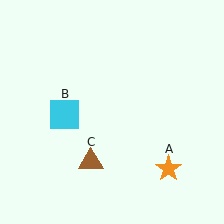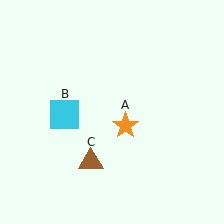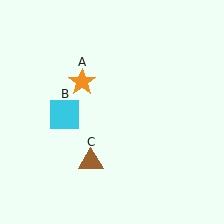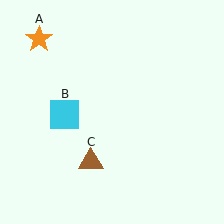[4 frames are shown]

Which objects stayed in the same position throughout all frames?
Cyan square (object B) and brown triangle (object C) remained stationary.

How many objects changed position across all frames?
1 object changed position: orange star (object A).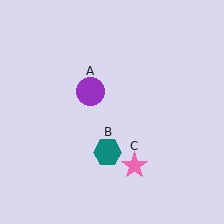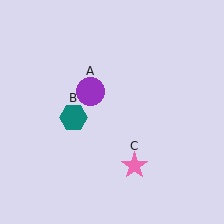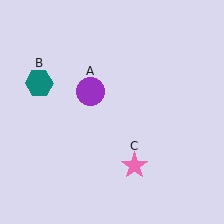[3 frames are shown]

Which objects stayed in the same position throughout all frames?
Purple circle (object A) and pink star (object C) remained stationary.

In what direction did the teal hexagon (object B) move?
The teal hexagon (object B) moved up and to the left.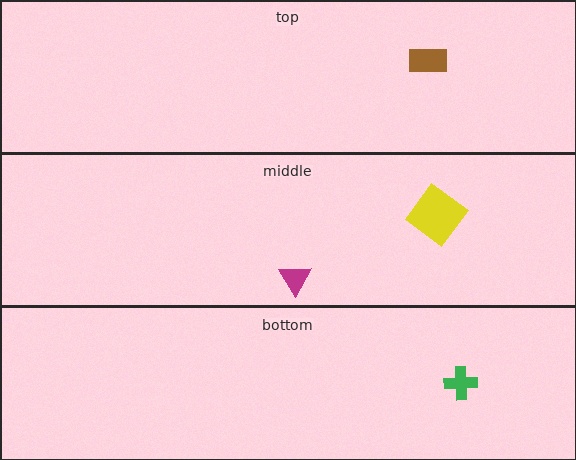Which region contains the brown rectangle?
The top region.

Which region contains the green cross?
The bottom region.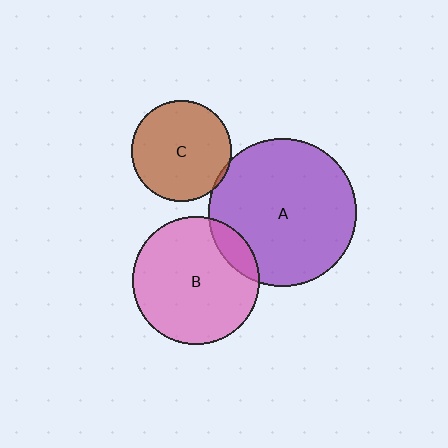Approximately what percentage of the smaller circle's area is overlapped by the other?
Approximately 10%.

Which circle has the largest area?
Circle A (purple).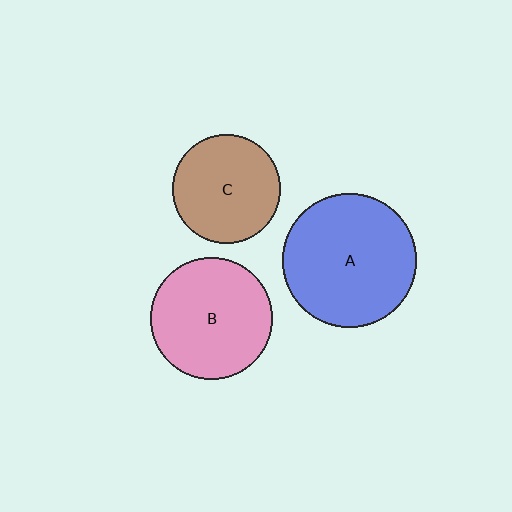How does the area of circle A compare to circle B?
Approximately 1.2 times.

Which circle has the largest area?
Circle A (blue).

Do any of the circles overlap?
No, none of the circles overlap.